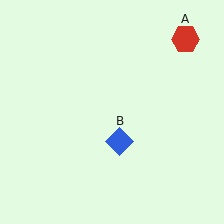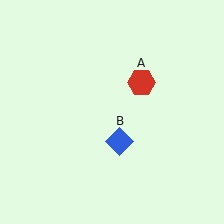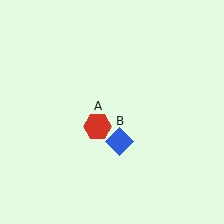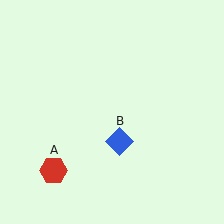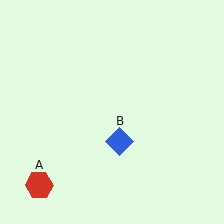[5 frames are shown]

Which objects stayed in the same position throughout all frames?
Blue diamond (object B) remained stationary.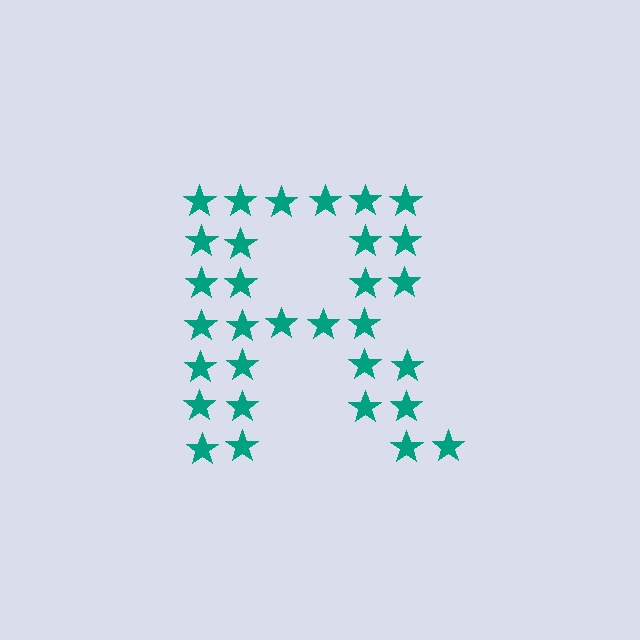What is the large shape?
The large shape is the letter R.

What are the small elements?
The small elements are stars.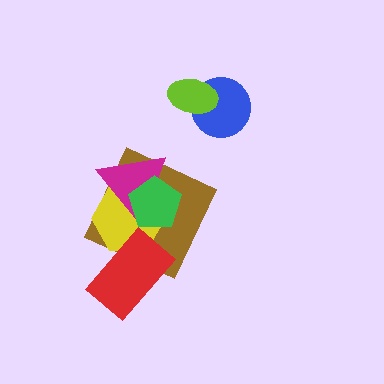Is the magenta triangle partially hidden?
Yes, it is partially covered by another shape.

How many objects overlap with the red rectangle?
2 objects overlap with the red rectangle.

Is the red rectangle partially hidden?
No, no other shape covers it.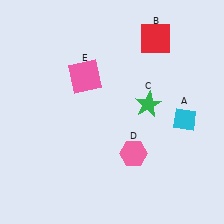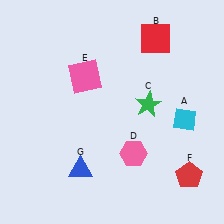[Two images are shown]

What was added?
A red pentagon (F), a blue triangle (G) were added in Image 2.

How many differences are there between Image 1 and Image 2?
There are 2 differences between the two images.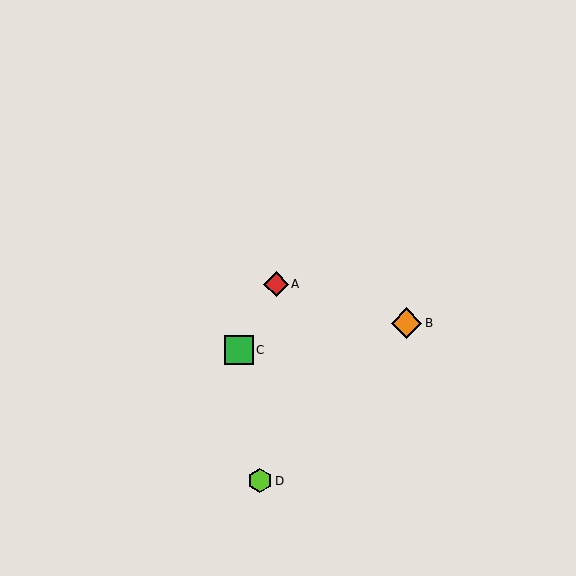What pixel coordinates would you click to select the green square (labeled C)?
Click at (239, 350) to select the green square C.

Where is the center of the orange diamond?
The center of the orange diamond is at (407, 323).